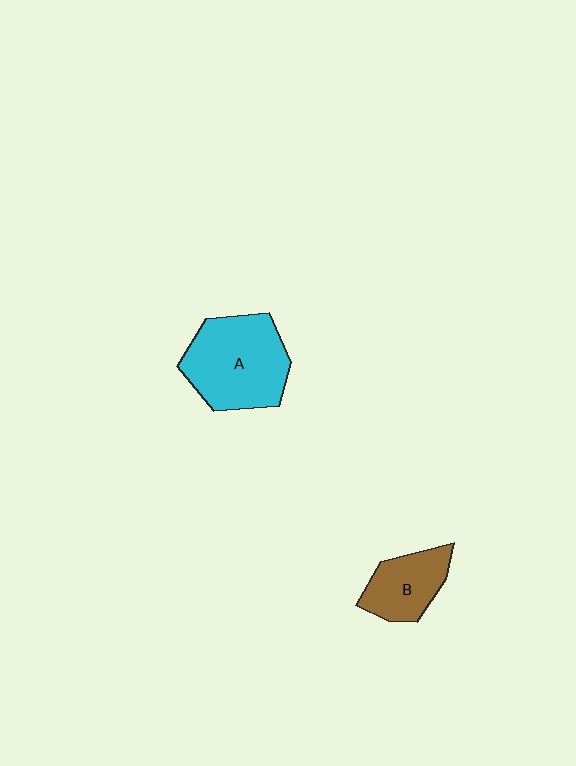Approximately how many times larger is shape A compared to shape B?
Approximately 1.8 times.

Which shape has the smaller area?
Shape B (brown).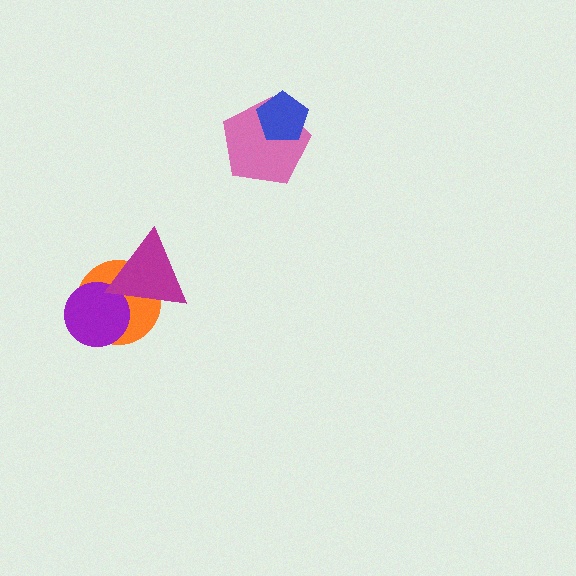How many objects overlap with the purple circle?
2 objects overlap with the purple circle.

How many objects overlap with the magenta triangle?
2 objects overlap with the magenta triangle.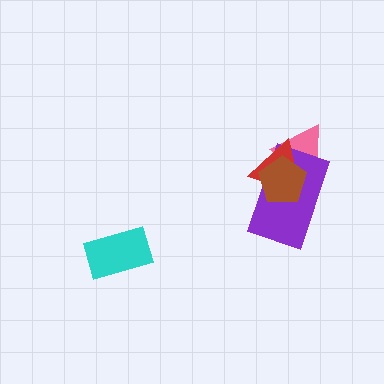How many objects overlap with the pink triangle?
3 objects overlap with the pink triangle.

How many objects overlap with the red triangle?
3 objects overlap with the red triangle.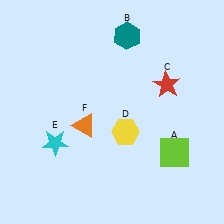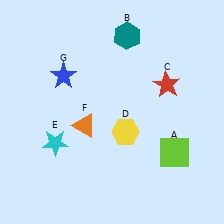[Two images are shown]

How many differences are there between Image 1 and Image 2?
There is 1 difference between the two images.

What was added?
A blue star (G) was added in Image 2.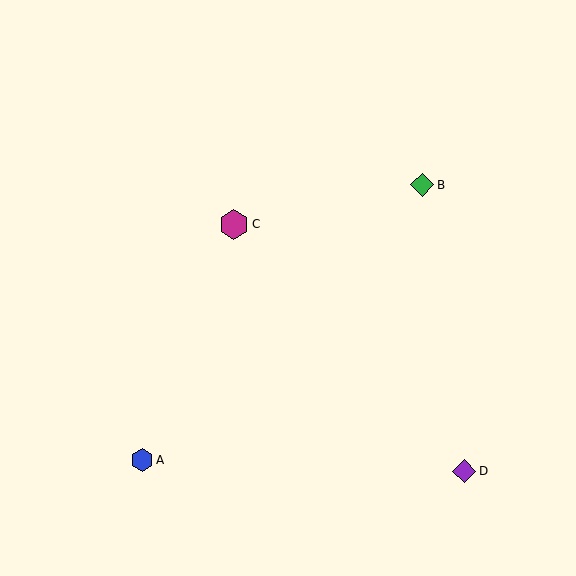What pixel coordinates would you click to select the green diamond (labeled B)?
Click at (422, 185) to select the green diamond B.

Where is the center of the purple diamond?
The center of the purple diamond is at (464, 471).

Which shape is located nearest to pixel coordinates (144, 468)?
The blue hexagon (labeled A) at (142, 460) is nearest to that location.